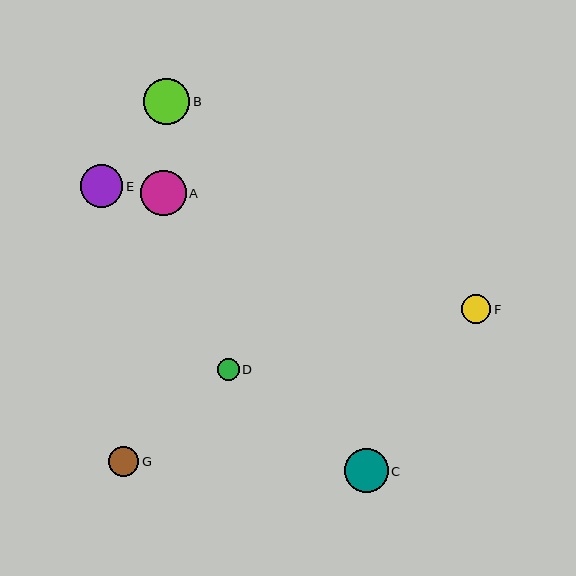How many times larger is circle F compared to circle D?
Circle F is approximately 1.3 times the size of circle D.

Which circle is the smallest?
Circle D is the smallest with a size of approximately 22 pixels.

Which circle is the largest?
Circle B is the largest with a size of approximately 46 pixels.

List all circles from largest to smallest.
From largest to smallest: B, A, C, E, G, F, D.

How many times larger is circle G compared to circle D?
Circle G is approximately 1.4 times the size of circle D.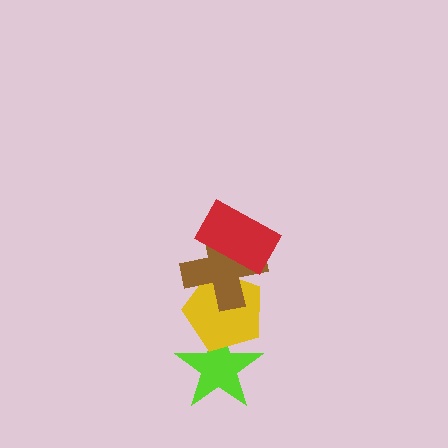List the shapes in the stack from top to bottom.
From top to bottom: the red rectangle, the brown cross, the yellow pentagon, the lime star.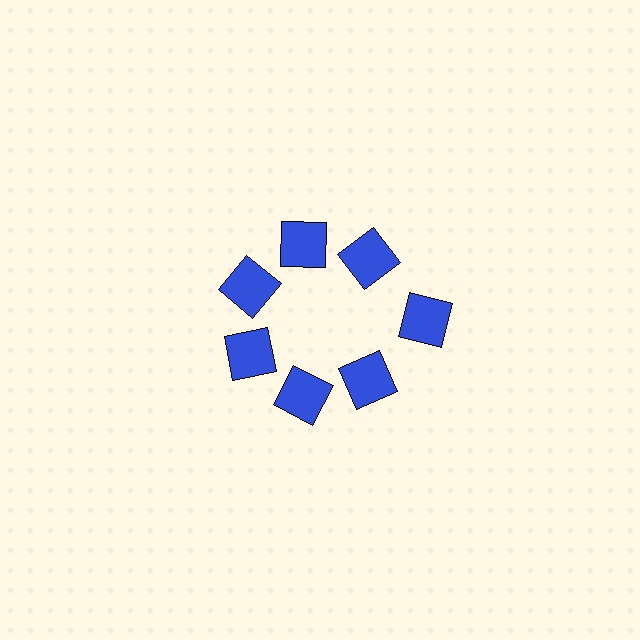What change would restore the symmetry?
The symmetry would be restored by moving it inward, back onto the ring so that all 7 squares sit at equal angles and equal distance from the center.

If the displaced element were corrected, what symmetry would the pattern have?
It would have 7-fold rotational symmetry — the pattern would map onto itself every 51 degrees.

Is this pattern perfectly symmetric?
No. The 7 blue squares are arranged in a ring, but one element near the 3 o'clock position is pushed outward from the center, breaking the 7-fold rotational symmetry.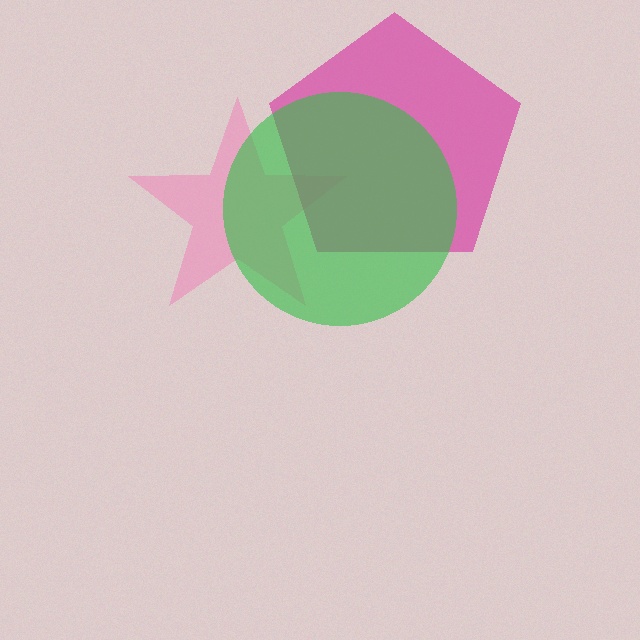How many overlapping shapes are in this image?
There are 3 overlapping shapes in the image.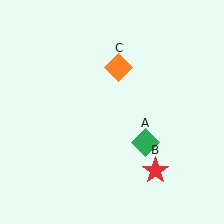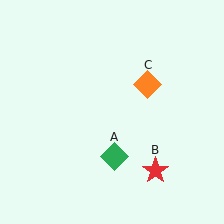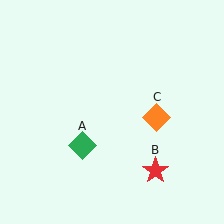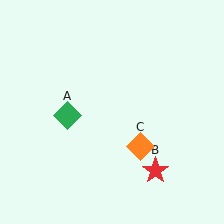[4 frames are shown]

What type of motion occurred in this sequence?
The green diamond (object A), orange diamond (object C) rotated clockwise around the center of the scene.